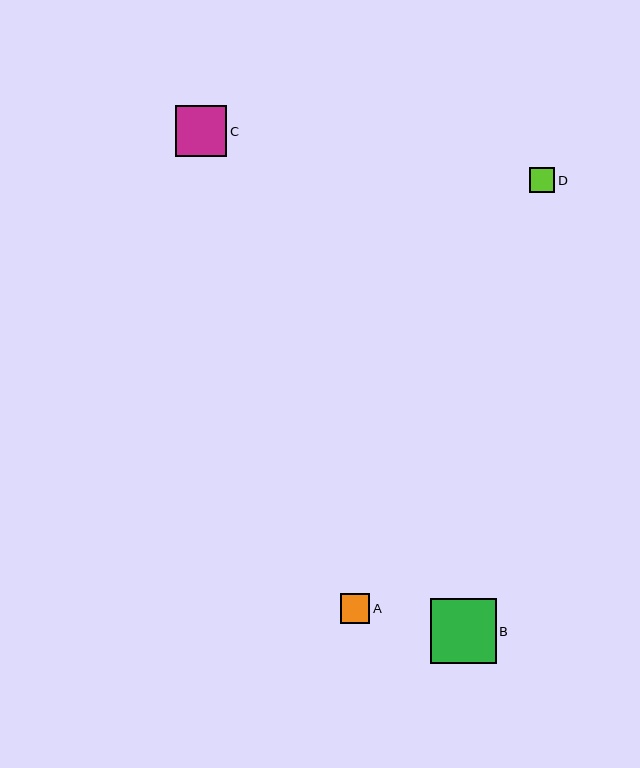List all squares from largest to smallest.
From largest to smallest: B, C, A, D.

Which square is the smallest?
Square D is the smallest with a size of approximately 25 pixels.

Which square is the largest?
Square B is the largest with a size of approximately 66 pixels.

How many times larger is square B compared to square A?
Square B is approximately 2.2 times the size of square A.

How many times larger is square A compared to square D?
Square A is approximately 1.2 times the size of square D.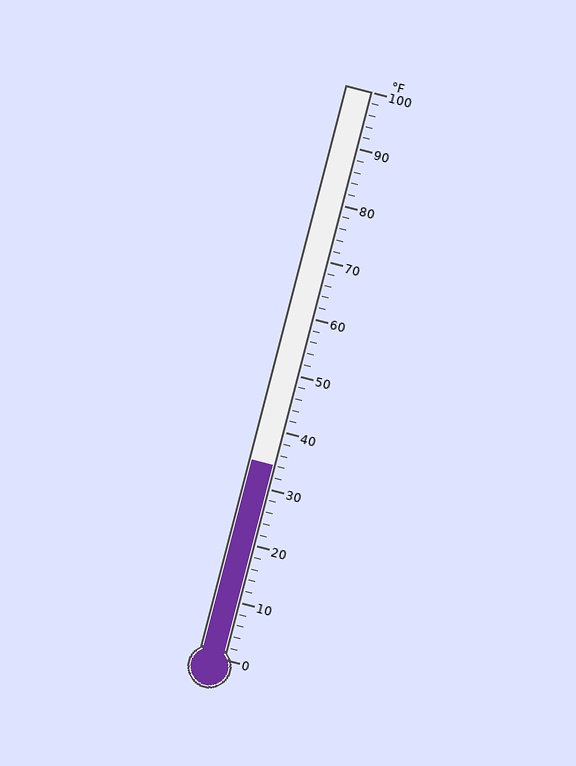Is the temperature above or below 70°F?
The temperature is below 70°F.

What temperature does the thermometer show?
The thermometer shows approximately 34°F.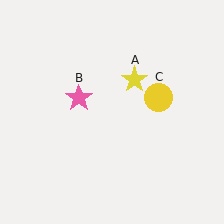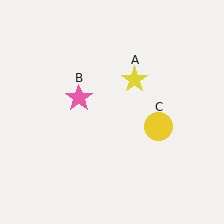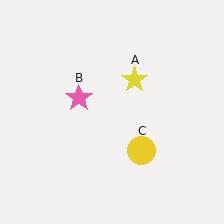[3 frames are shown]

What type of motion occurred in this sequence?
The yellow circle (object C) rotated clockwise around the center of the scene.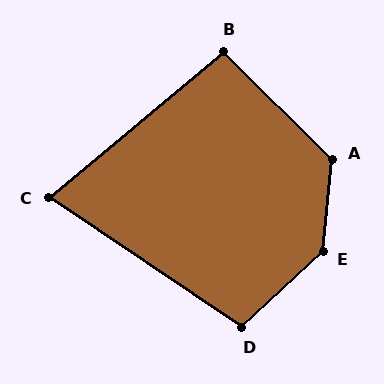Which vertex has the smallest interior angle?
C, at approximately 74 degrees.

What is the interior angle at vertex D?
Approximately 103 degrees (obtuse).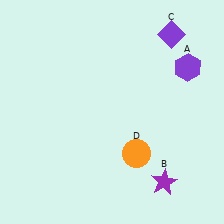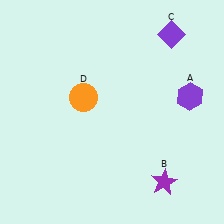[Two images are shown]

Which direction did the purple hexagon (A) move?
The purple hexagon (A) moved down.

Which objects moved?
The objects that moved are: the purple hexagon (A), the orange circle (D).